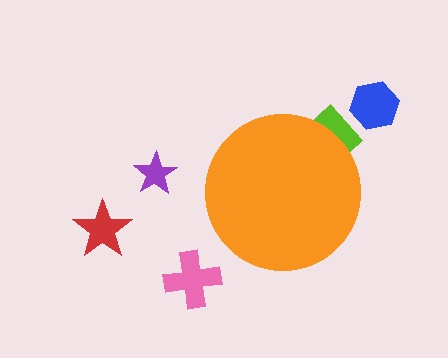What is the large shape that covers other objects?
An orange circle.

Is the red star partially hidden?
No, the red star is fully visible.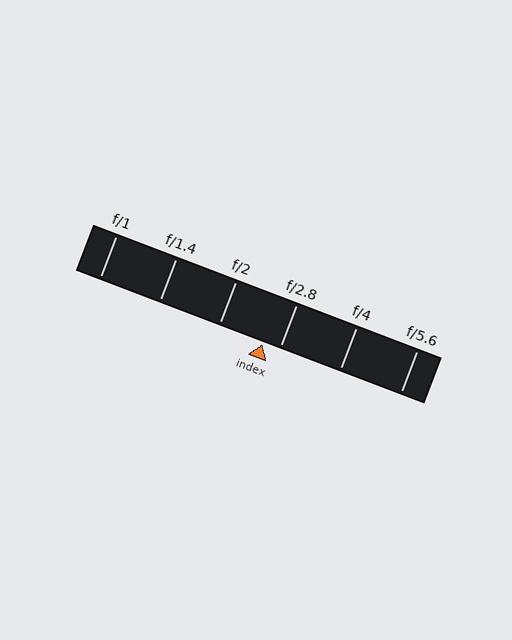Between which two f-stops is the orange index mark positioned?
The index mark is between f/2 and f/2.8.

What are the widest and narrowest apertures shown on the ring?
The widest aperture shown is f/1 and the narrowest is f/5.6.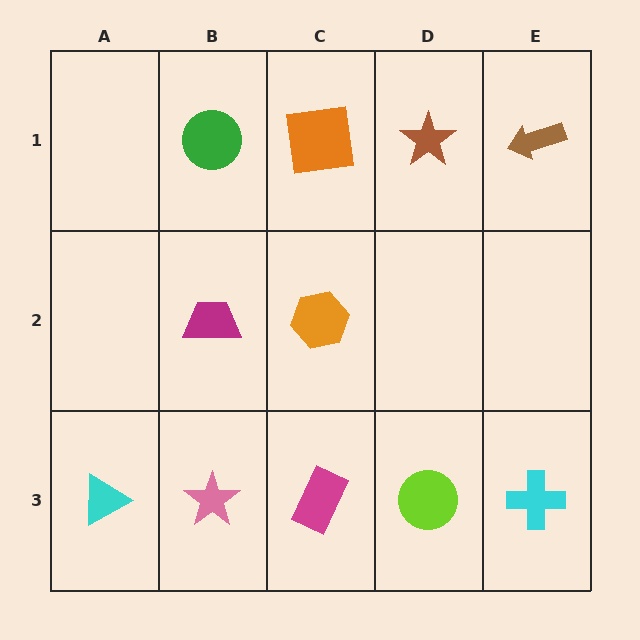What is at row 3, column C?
A magenta rectangle.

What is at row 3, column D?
A lime circle.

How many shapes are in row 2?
2 shapes.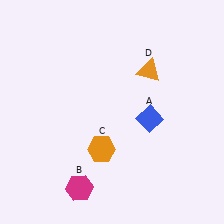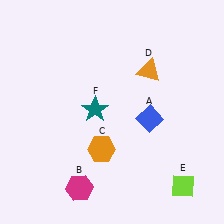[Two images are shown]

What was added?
A lime diamond (E), a teal star (F) were added in Image 2.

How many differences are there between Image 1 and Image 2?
There are 2 differences between the two images.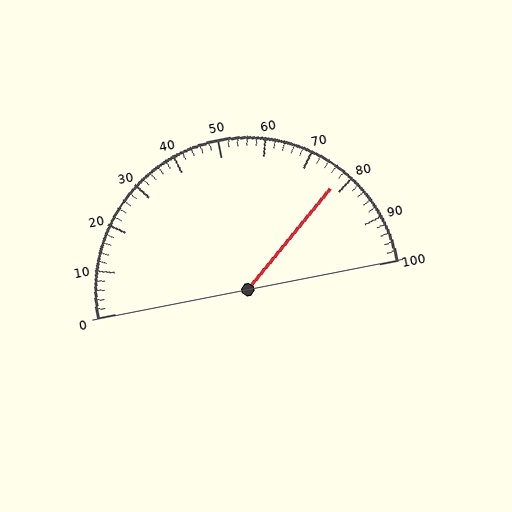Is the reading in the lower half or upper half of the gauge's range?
The reading is in the upper half of the range (0 to 100).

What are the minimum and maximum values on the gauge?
The gauge ranges from 0 to 100.